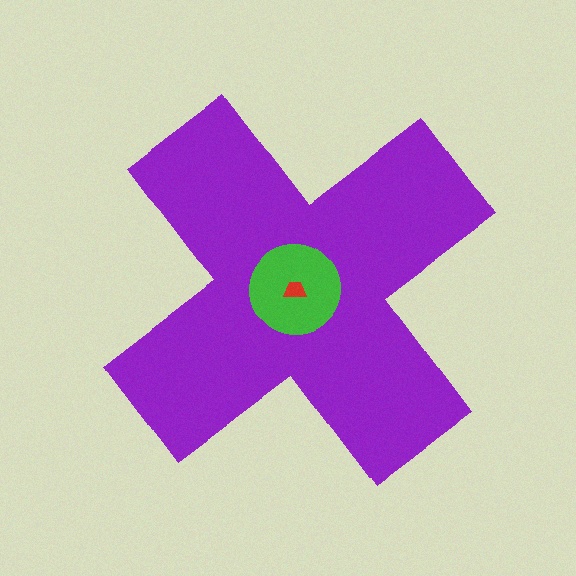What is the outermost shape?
The purple cross.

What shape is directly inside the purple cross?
The green circle.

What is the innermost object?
The red trapezoid.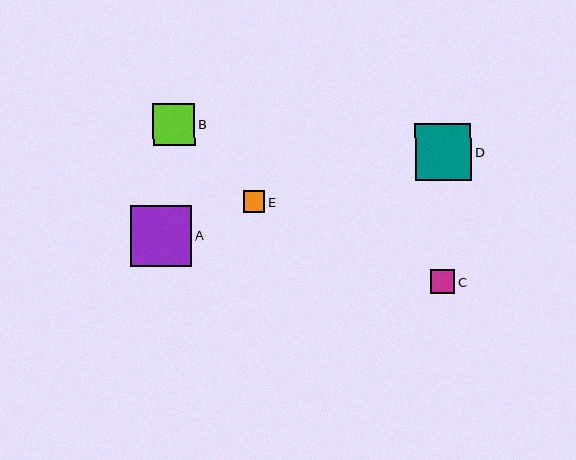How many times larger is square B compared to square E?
Square B is approximately 2.0 times the size of square E.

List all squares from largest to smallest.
From largest to smallest: A, D, B, C, E.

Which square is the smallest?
Square E is the smallest with a size of approximately 22 pixels.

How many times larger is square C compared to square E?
Square C is approximately 1.1 times the size of square E.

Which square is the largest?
Square A is the largest with a size of approximately 61 pixels.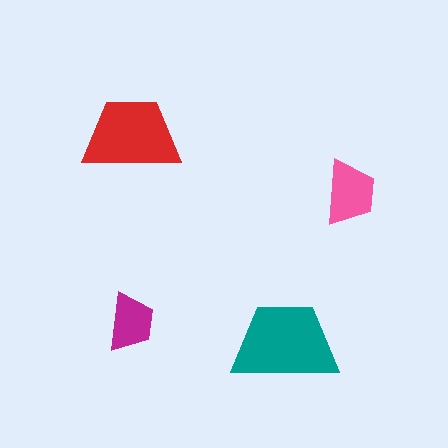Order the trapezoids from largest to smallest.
the teal one, the red one, the pink one, the magenta one.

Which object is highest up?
The red trapezoid is topmost.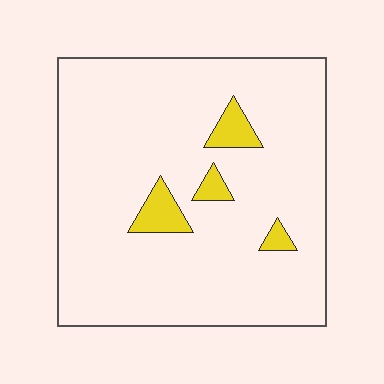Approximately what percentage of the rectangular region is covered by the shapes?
Approximately 5%.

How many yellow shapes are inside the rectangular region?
4.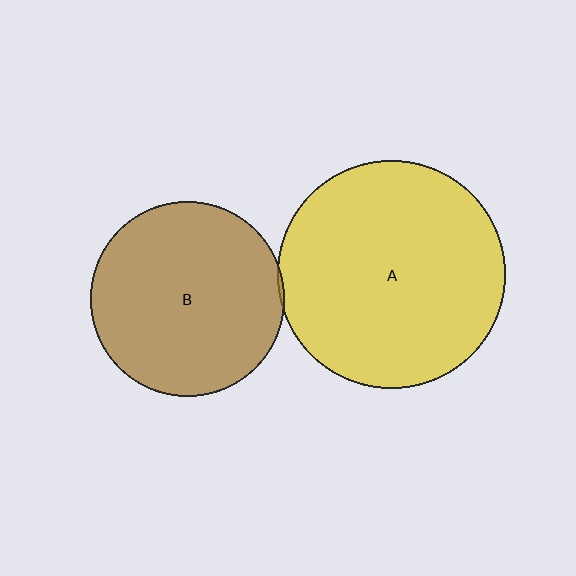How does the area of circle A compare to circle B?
Approximately 1.4 times.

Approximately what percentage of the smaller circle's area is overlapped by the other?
Approximately 5%.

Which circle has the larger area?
Circle A (yellow).